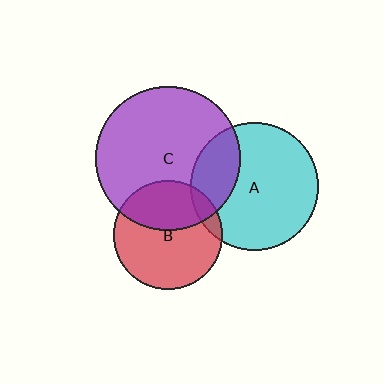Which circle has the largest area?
Circle C (purple).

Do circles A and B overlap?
Yes.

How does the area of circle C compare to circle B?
Approximately 1.7 times.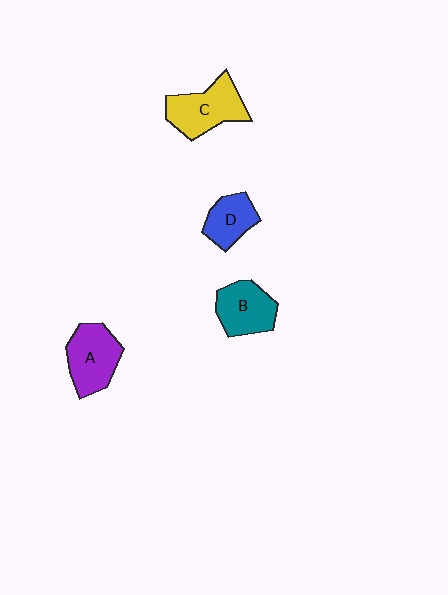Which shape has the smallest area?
Shape D (blue).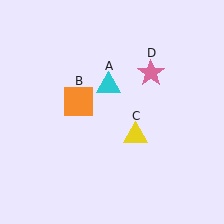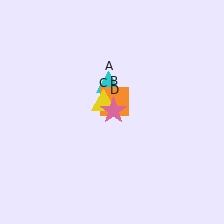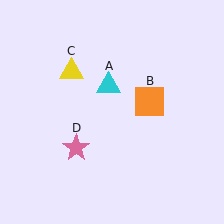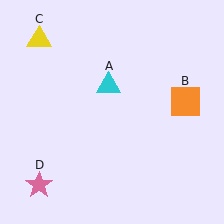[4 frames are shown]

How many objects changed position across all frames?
3 objects changed position: orange square (object B), yellow triangle (object C), pink star (object D).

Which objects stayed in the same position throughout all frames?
Cyan triangle (object A) remained stationary.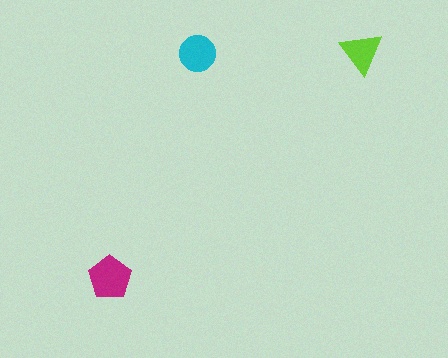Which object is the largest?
The magenta pentagon.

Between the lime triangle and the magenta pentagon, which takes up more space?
The magenta pentagon.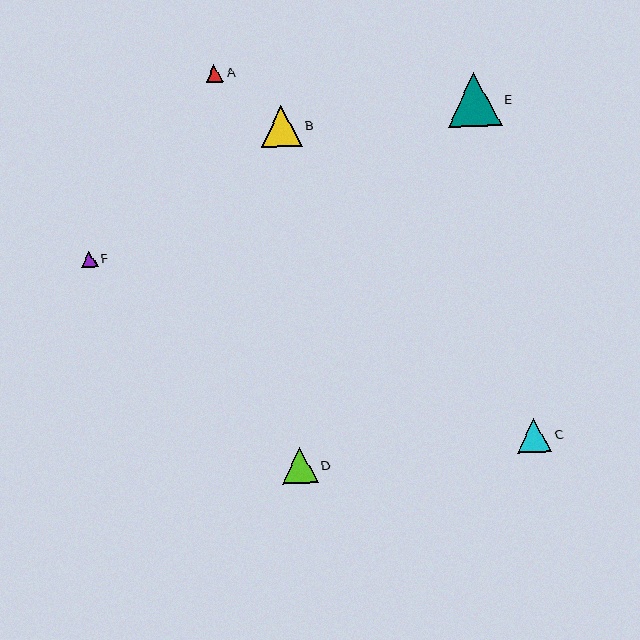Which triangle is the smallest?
Triangle F is the smallest with a size of approximately 17 pixels.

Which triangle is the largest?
Triangle E is the largest with a size of approximately 54 pixels.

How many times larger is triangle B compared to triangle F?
Triangle B is approximately 2.4 times the size of triangle F.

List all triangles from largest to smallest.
From largest to smallest: E, B, D, C, A, F.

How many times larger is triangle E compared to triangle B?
Triangle E is approximately 1.3 times the size of triangle B.